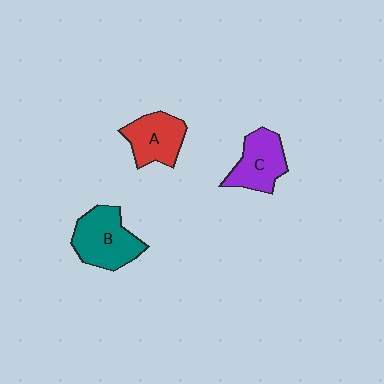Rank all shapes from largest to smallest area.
From largest to smallest: B (teal), C (purple), A (red).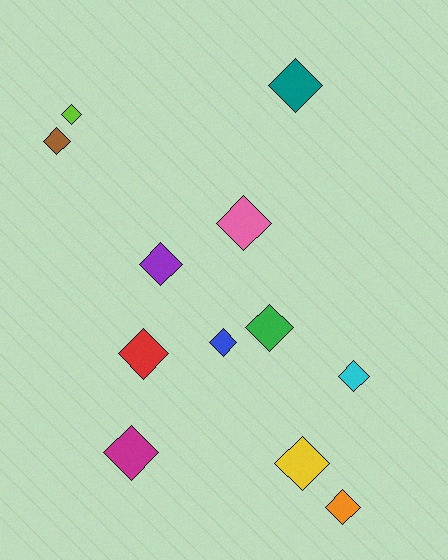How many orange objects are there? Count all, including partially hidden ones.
There is 1 orange object.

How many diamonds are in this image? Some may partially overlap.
There are 12 diamonds.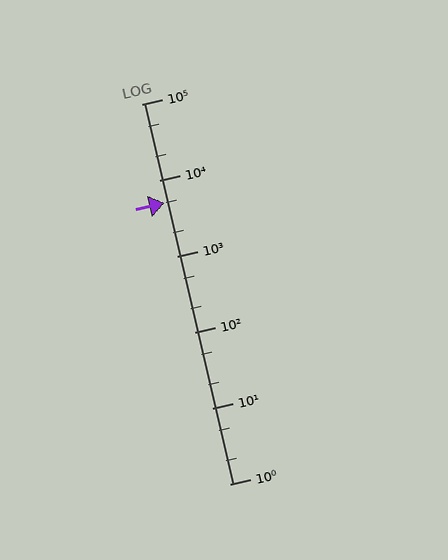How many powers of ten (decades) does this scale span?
The scale spans 5 decades, from 1 to 100000.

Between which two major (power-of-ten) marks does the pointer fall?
The pointer is between 1000 and 10000.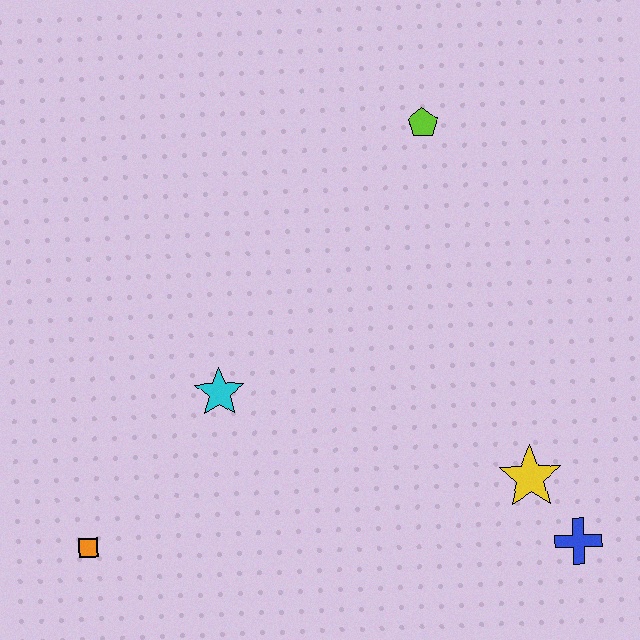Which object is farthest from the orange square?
The lime pentagon is farthest from the orange square.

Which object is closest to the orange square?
The cyan star is closest to the orange square.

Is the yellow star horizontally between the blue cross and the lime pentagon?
Yes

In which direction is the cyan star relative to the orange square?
The cyan star is above the orange square.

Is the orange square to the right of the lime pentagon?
No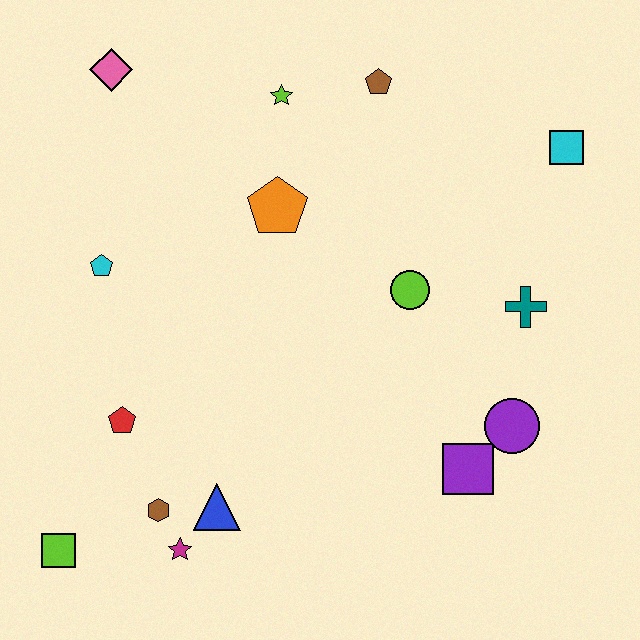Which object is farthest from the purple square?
The pink diamond is farthest from the purple square.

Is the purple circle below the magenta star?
No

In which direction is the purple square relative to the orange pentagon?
The purple square is below the orange pentagon.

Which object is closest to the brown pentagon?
The lime star is closest to the brown pentagon.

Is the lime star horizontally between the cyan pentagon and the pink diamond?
No